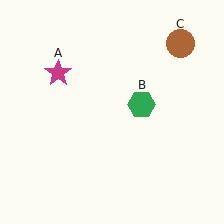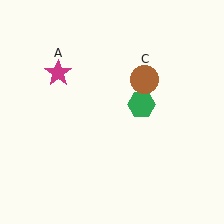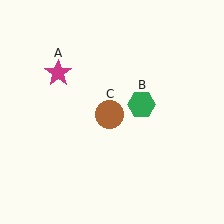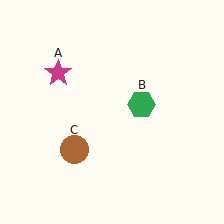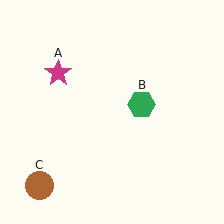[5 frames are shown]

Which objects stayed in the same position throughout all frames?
Magenta star (object A) and green hexagon (object B) remained stationary.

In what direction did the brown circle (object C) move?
The brown circle (object C) moved down and to the left.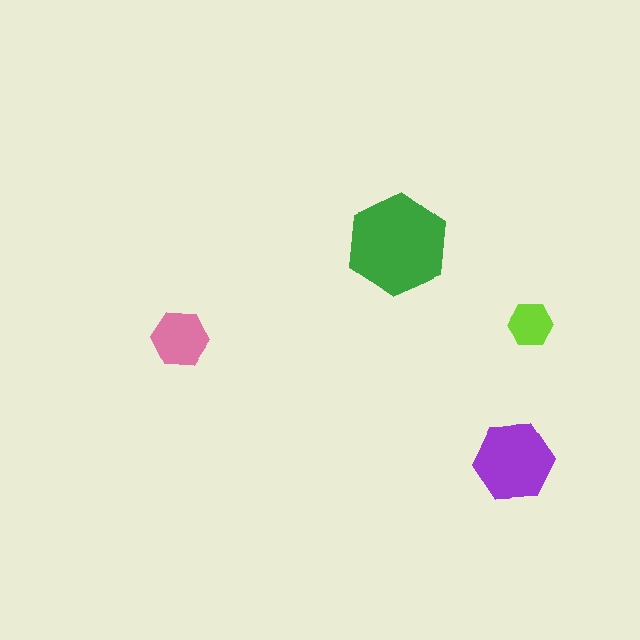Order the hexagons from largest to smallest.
the green one, the purple one, the pink one, the lime one.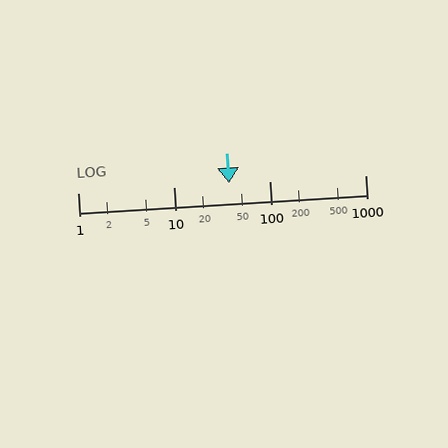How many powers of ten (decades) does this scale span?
The scale spans 3 decades, from 1 to 1000.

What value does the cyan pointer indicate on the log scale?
The pointer indicates approximately 38.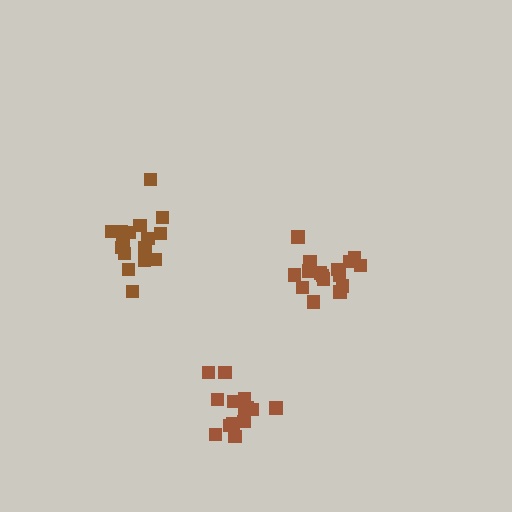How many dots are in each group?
Group 1: 14 dots, Group 2: 16 dots, Group 3: 17 dots (47 total).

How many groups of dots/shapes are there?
There are 3 groups.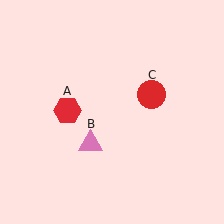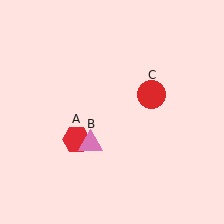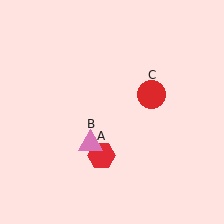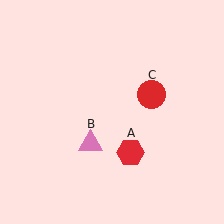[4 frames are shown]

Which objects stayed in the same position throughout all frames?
Pink triangle (object B) and red circle (object C) remained stationary.